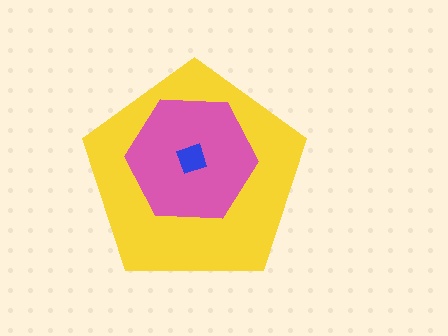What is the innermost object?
The blue diamond.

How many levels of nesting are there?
3.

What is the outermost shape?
The yellow pentagon.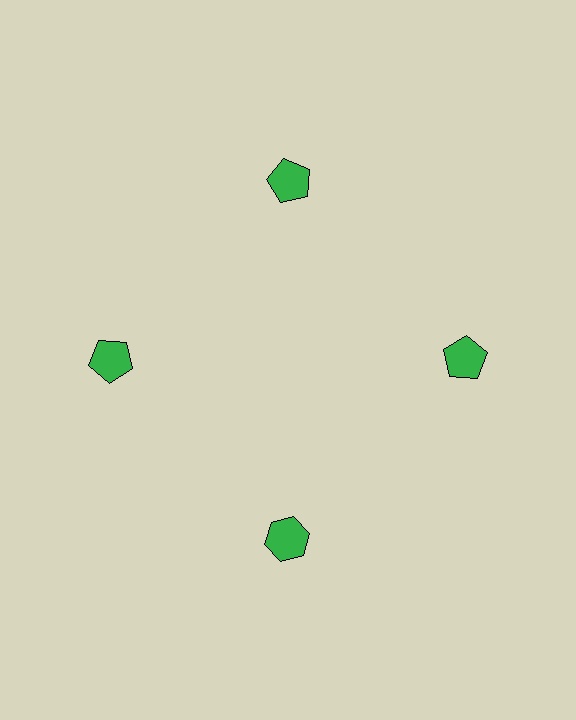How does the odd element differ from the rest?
It has a different shape: hexagon instead of pentagon.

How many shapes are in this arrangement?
There are 4 shapes arranged in a ring pattern.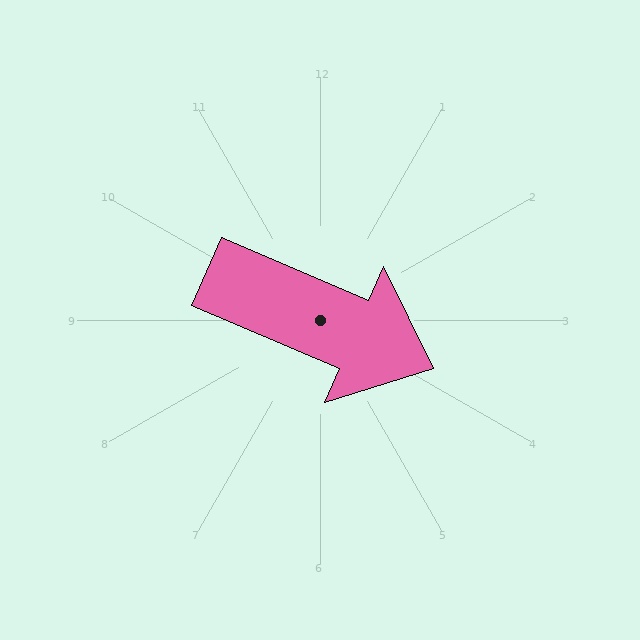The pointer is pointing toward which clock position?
Roughly 4 o'clock.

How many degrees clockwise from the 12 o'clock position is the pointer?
Approximately 113 degrees.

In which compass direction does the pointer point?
Southeast.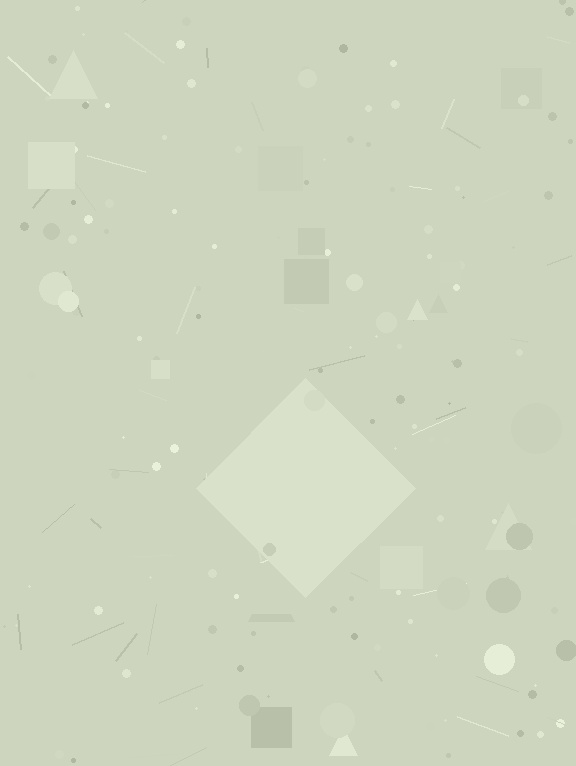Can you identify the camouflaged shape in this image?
The camouflaged shape is a diamond.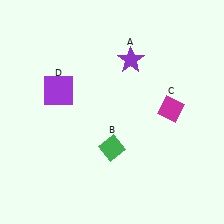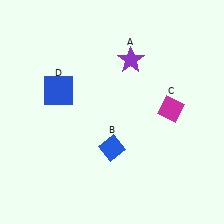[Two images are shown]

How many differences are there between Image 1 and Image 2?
There are 2 differences between the two images.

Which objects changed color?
B changed from green to blue. D changed from purple to blue.